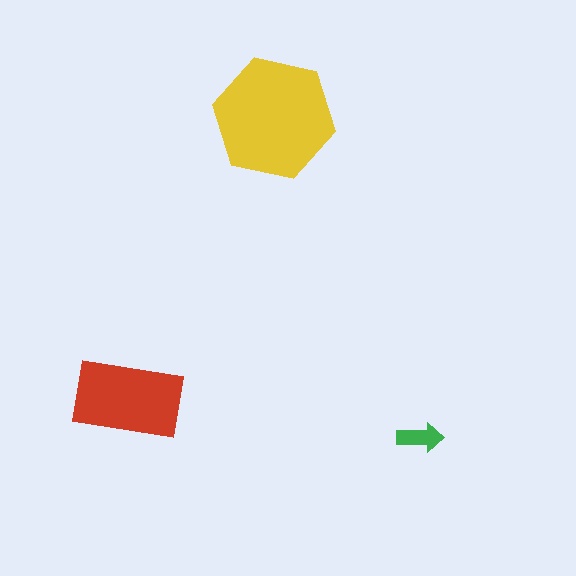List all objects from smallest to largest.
The green arrow, the red rectangle, the yellow hexagon.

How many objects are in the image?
There are 3 objects in the image.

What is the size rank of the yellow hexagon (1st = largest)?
1st.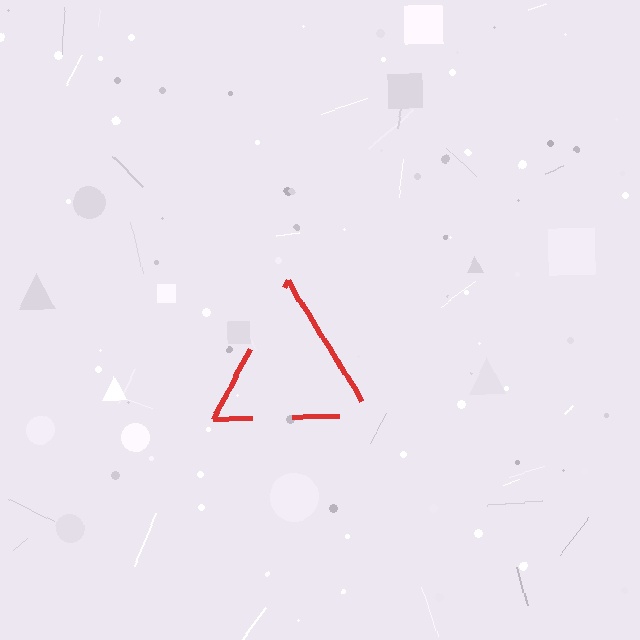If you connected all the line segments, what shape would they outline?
They would outline a triangle.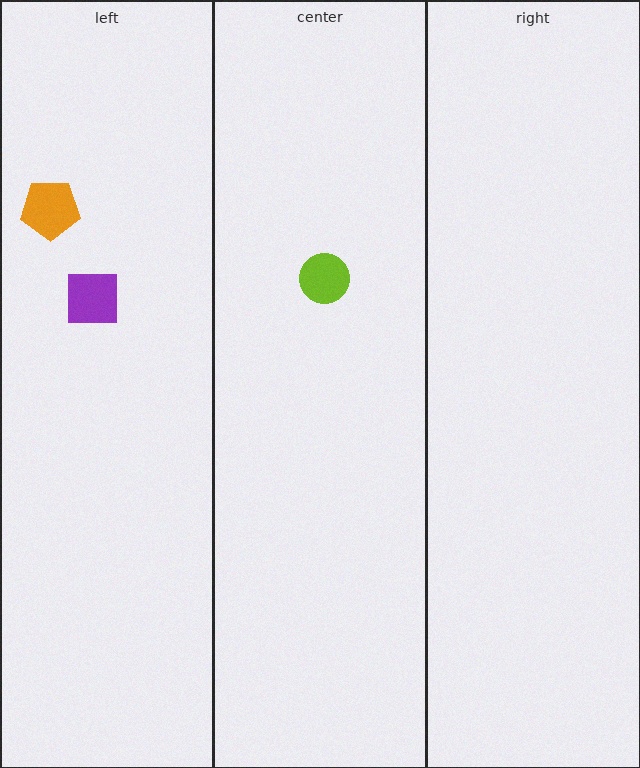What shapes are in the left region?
The orange pentagon, the purple square.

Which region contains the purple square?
The left region.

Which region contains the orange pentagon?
The left region.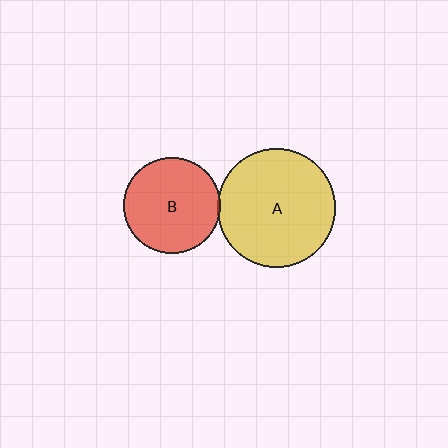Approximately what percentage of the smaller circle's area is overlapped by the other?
Approximately 5%.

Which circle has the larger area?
Circle A (yellow).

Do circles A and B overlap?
Yes.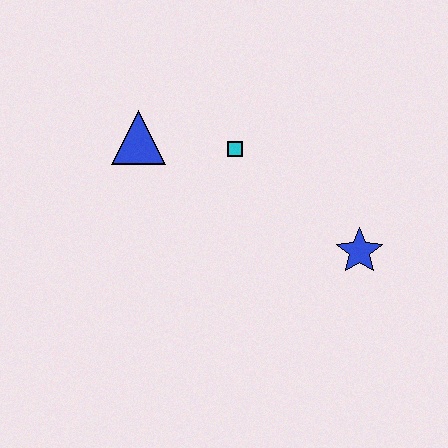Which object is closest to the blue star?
The cyan square is closest to the blue star.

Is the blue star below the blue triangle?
Yes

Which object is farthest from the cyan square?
The blue star is farthest from the cyan square.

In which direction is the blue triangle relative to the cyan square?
The blue triangle is to the left of the cyan square.